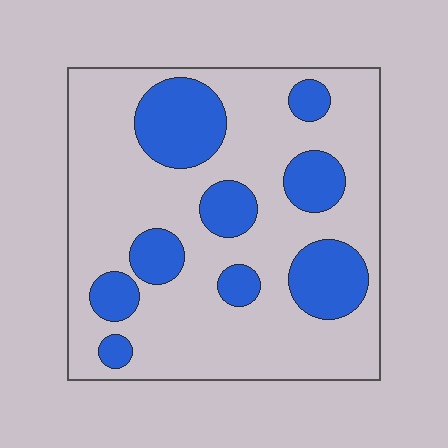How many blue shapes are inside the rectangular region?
9.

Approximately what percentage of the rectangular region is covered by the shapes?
Approximately 25%.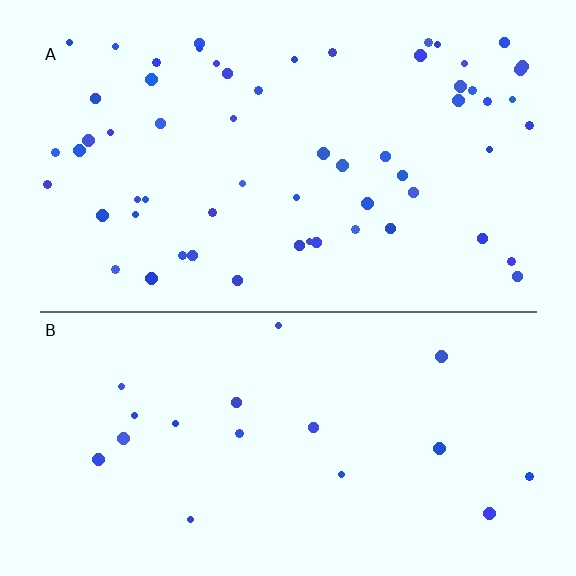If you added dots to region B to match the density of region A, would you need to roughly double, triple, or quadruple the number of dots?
Approximately triple.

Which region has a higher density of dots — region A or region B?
A (the top).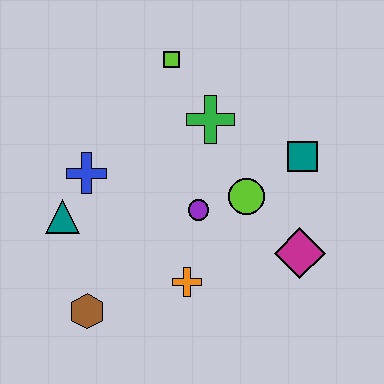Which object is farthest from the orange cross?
The lime square is farthest from the orange cross.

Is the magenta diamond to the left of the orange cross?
No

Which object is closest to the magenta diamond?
The lime circle is closest to the magenta diamond.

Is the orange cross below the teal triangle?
Yes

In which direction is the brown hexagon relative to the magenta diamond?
The brown hexagon is to the left of the magenta diamond.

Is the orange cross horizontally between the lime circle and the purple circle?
No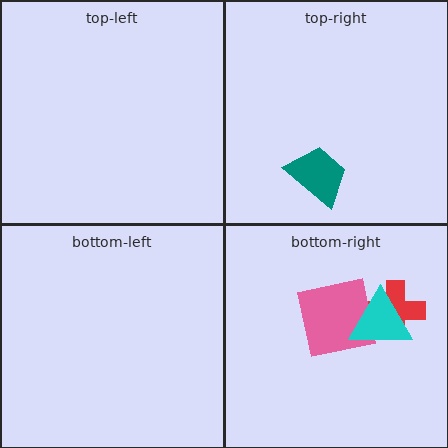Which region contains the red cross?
The bottom-right region.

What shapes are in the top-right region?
The teal trapezoid.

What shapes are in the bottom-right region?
The red cross, the pink square, the cyan triangle.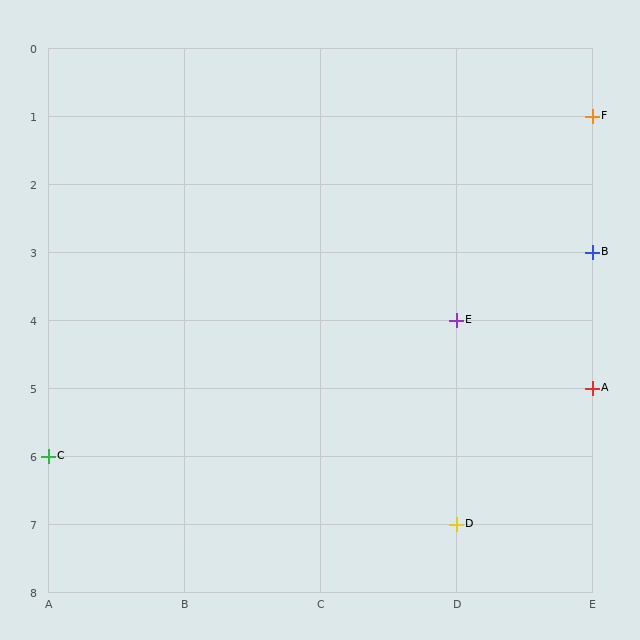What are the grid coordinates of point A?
Point A is at grid coordinates (E, 5).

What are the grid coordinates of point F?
Point F is at grid coordinates (E, 1).